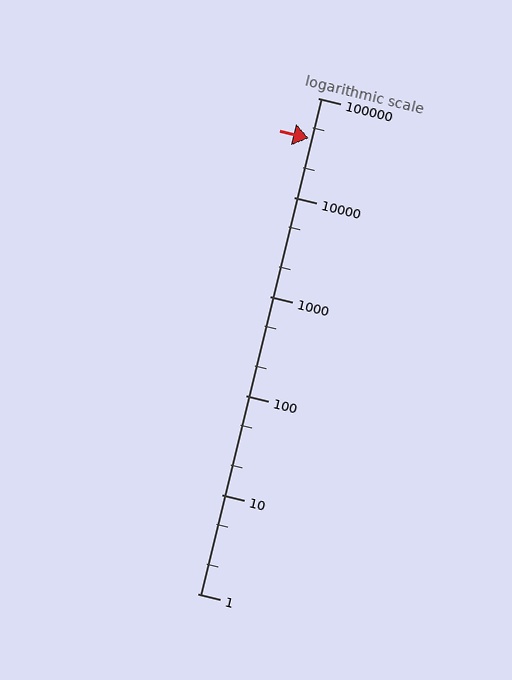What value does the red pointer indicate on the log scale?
The pointer indicates approximately 39000.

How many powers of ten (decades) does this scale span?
The scale spans 5 decades, from 1 to 100000.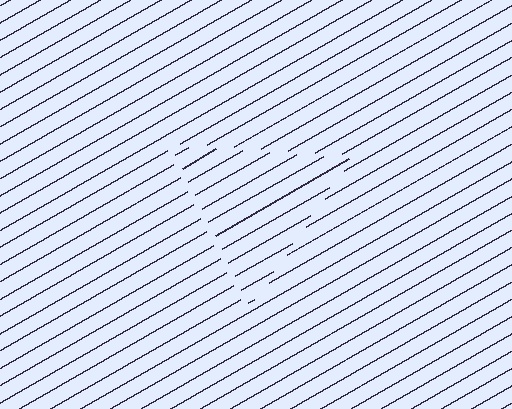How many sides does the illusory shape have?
3 sides — the line-ends trace a triangle.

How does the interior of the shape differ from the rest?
The interior of the shape contains the same grating, shifted by half a period — the contour is defined by the phase discontinuity where line-ends from the inner and outer gratings abut.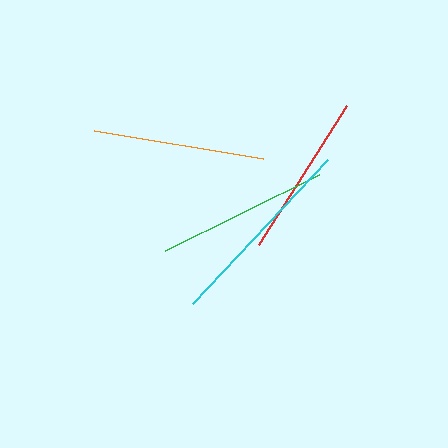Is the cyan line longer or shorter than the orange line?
The cyan line is longer than the orange line.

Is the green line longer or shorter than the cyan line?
The cyan line is longer than the green line.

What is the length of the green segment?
The green segment is approximately 172 pixels long.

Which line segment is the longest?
The cyan line is the longest at approximately 198 pixels.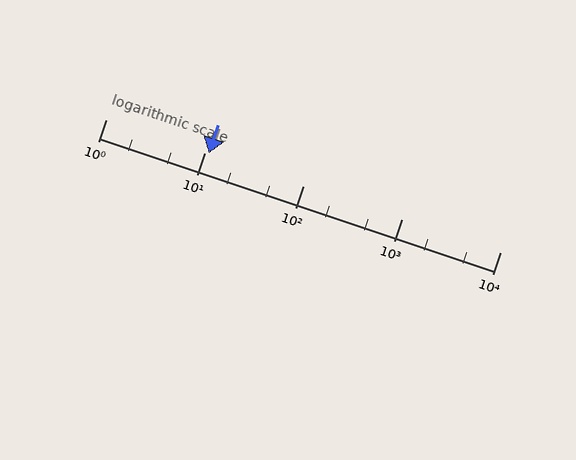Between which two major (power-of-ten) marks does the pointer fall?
The pointer is between 10 and 100.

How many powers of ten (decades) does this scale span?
The scale spans 4 decades, from 1 to 10000.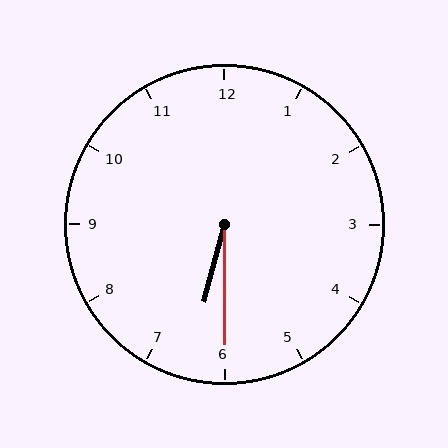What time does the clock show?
6:30.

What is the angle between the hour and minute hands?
Approximately 15 degrees.